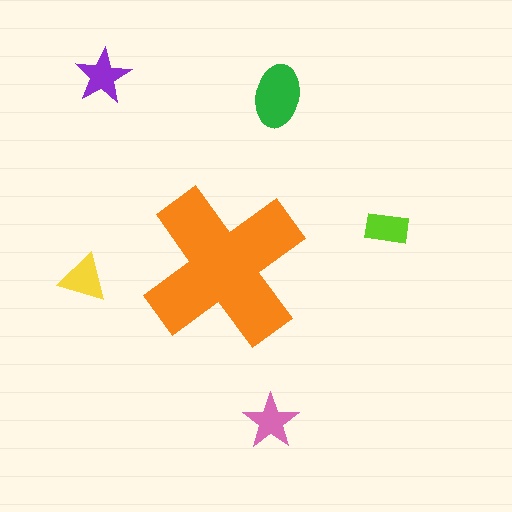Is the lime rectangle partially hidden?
No, the lime rectangle is fully visible.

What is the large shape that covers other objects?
An orange cross.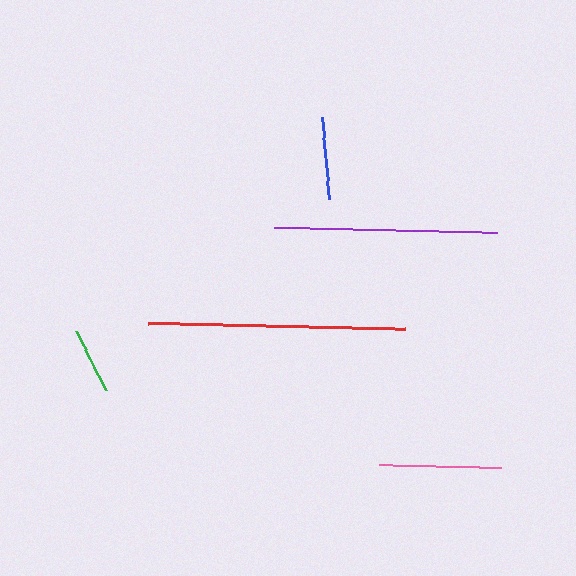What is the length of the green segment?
The green segment is approximately 66 pixels long.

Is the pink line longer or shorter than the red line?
The red line is longer than the pink line.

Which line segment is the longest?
The red line is the longest at approximately 258 pixels.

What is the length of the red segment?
The red segment is approximately 258 pixels long.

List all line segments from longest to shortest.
From longest to shortest: red, purple, pink, blue, green.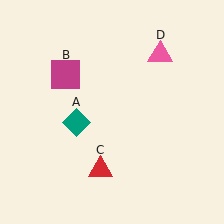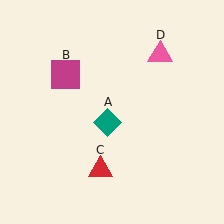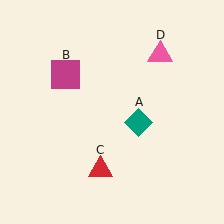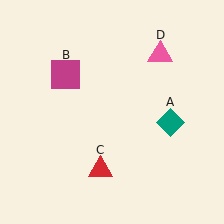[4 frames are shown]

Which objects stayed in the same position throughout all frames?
Magenta square (object B) and red triangle (object C) and pink triangle (object D) remained stationary.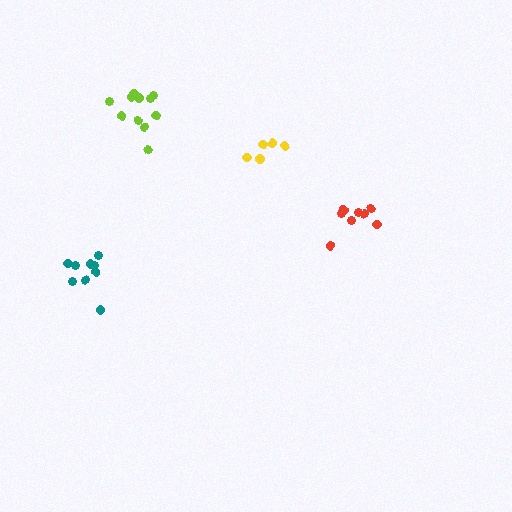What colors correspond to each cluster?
The clusters are colored: red, yellow, lime, teal.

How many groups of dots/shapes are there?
There are 4 groups.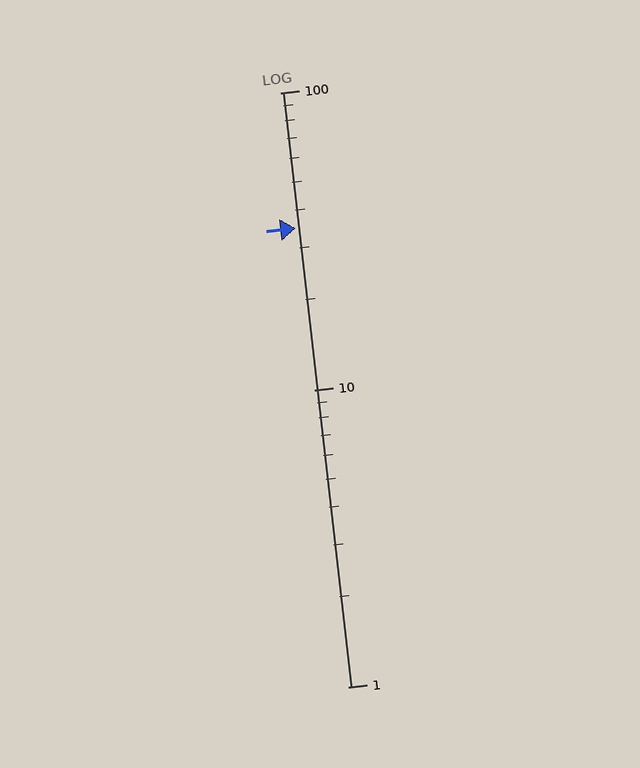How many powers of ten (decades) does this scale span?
The scale spans 2 decades, from 1 to 100.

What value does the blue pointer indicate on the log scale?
The pointer indicates approximately 35.